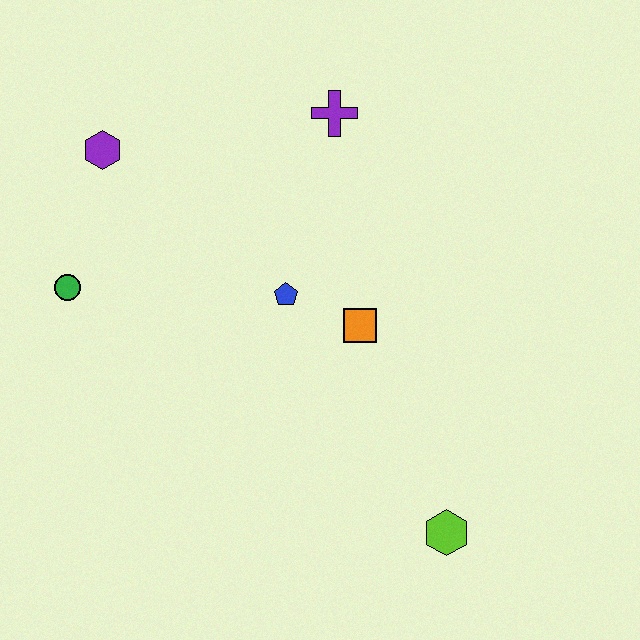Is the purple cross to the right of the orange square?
No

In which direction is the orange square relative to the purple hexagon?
The orange square is to the right of the purple hexagon.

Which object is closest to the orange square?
The blue pentagon is closest to the orange square.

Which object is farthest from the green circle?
The lime hexagon is farthest from the green circle.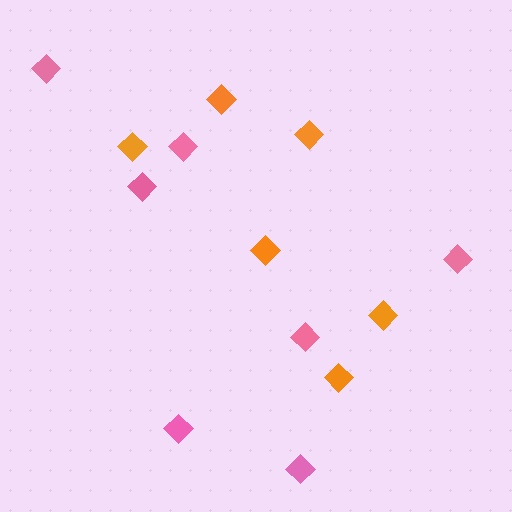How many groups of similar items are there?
There are 2 groups: one group of orange diamonds (6) and one group of pink diamonds (7).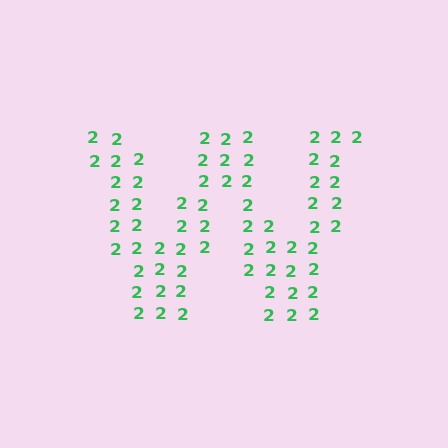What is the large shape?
The large shape is the letter W.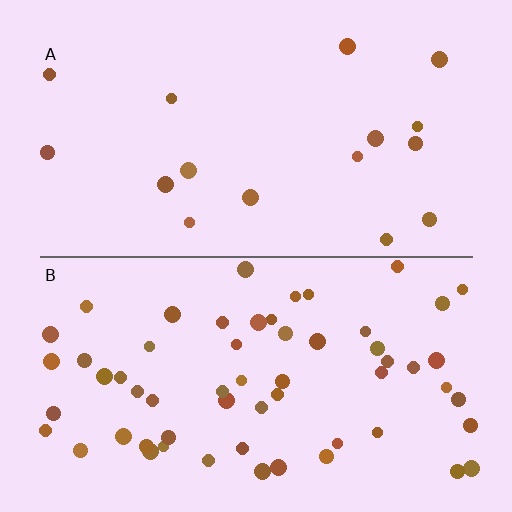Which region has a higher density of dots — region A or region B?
B (the bottom).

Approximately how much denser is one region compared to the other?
Approximately 3.6× — region B over region A.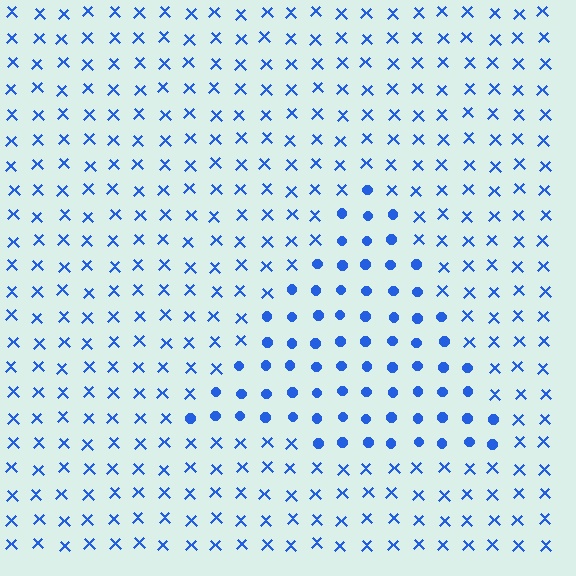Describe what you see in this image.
The image is filled with small blue elements arranged in a uniform grid. A triangle-shaped region contains circles, while the surrounding area contains X marks. The boundary is defined purely by the change in element shape.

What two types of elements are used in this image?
The image uses circles inside the triangle region and X marks outside it.